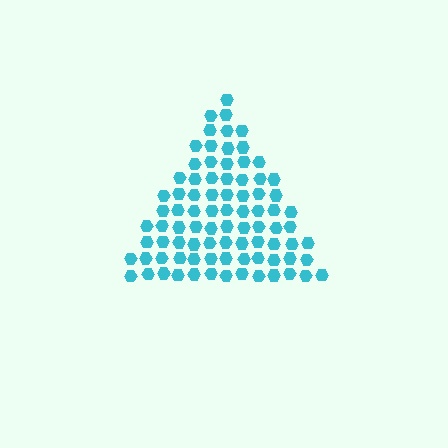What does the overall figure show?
The overall figure shows a triangle.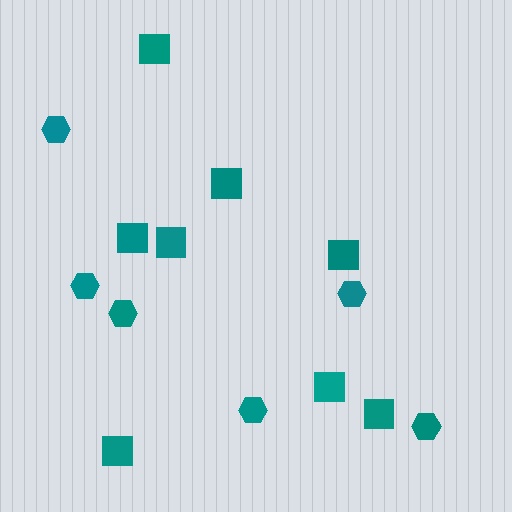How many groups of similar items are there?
There are 2 groups: one group of hexagons (6) and one group of squares (8).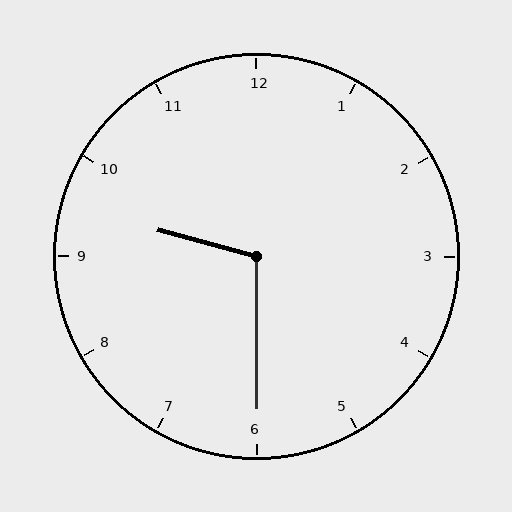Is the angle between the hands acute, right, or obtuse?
It is obtuse.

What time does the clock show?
9:30.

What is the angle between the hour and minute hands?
Approximately 105 degrees.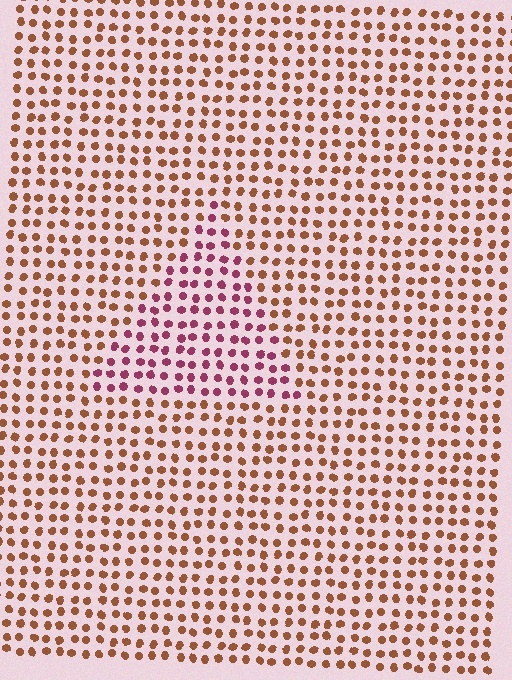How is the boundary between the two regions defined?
The boundary is defined purely by a slight shift in hue (about 47 degrees). Spacing, size, and orientation are identical on both sides.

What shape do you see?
I see a triangle.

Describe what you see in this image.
The image is filled with small brown elements in a uniform arrangement. A triangle-shaped region is visible where the elements are tinted to a slightly different hue, forming a subtle color boundary.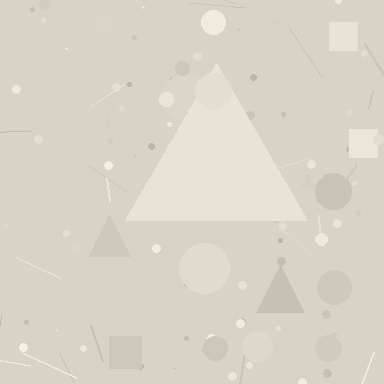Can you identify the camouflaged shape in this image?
The camouflaged shape is a triangle.